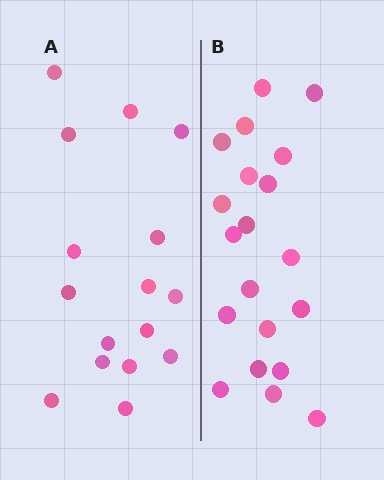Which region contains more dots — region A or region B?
Region B (the right region) has more dots.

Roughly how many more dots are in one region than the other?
Region B has about 4 more dots than region A.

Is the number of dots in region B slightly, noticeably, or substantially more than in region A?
Region B has noticeably more, but not dramatically so. The ratio is roughly 1.2 to 1.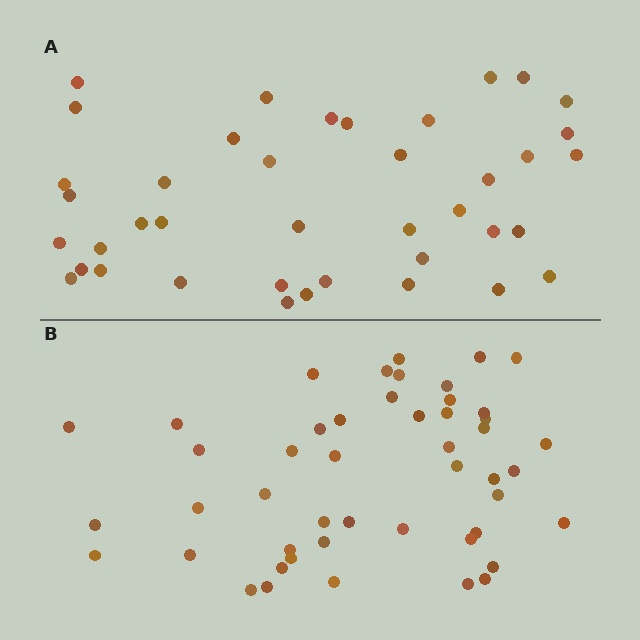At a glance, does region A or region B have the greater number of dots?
Region B (the bottom region) has more dots.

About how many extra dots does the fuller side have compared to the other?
Region B has roughly 8 or so more dots than region A.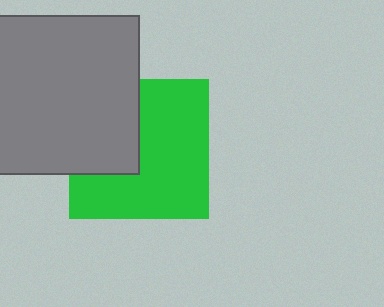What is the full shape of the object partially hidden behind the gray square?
The partially hidden object is a green square.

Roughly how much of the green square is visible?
Most of it is visible (roughly 66%).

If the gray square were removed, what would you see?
You would see the complete green square.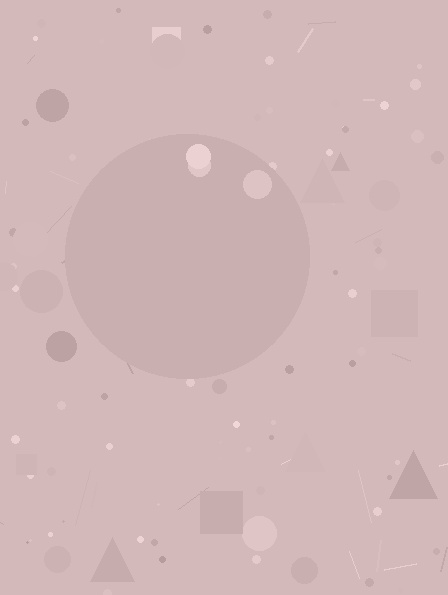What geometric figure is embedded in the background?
A circle is embedded in the background.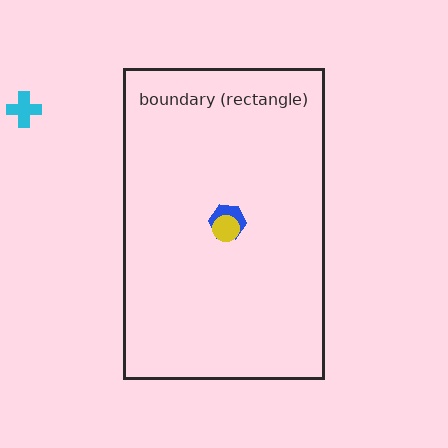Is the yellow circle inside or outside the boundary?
Inside.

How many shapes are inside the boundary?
2 inside, 1 outside.